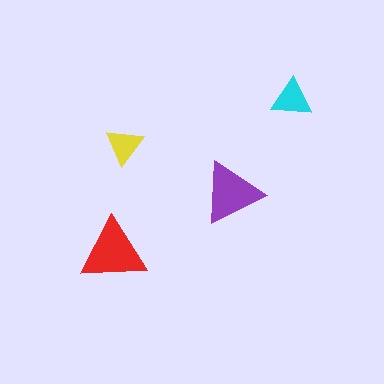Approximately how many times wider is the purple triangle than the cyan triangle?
About 1.5 times wider.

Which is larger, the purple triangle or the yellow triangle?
The purple one.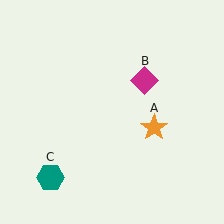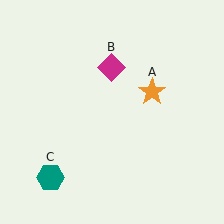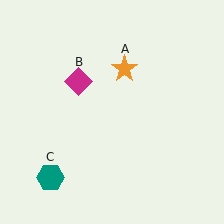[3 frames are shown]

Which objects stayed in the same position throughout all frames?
Teal hexagon (object C) remained stationary.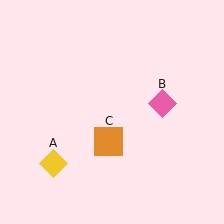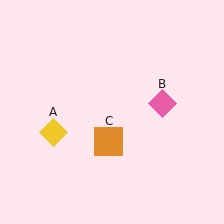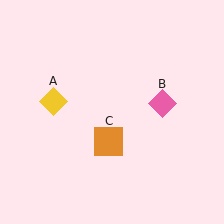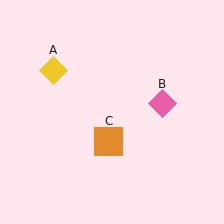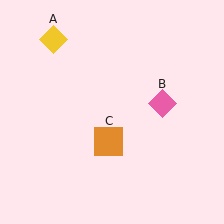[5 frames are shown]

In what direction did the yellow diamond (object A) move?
The yellow diamond (object A) moved up.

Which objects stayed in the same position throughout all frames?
Pink diamond (object B) and orange square (object C) remained stationary.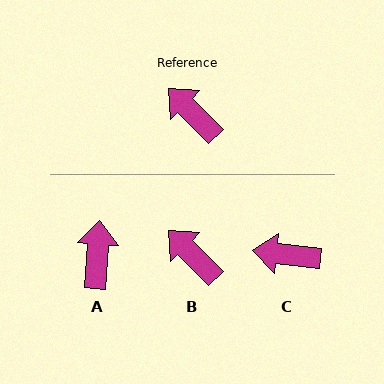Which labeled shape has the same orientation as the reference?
B.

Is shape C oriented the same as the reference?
No, it is off by about 39 degrees.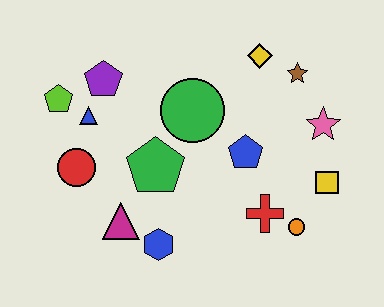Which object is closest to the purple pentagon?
The blue triangle is closest to the purple pentagon.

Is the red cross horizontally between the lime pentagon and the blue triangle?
No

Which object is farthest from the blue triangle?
The yellow square is farthest from the blue triangle.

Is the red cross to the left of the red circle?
No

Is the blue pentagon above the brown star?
No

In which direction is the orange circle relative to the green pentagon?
The orange circle is to the right of the green pentagon.